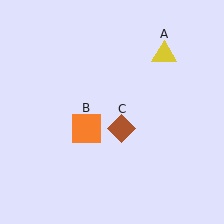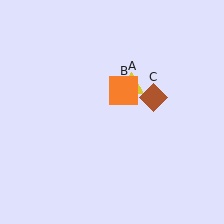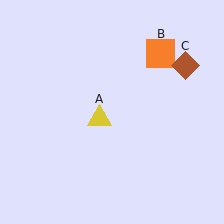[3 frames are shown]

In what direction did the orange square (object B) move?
The orange square (object B) moved up and to the right.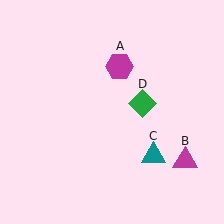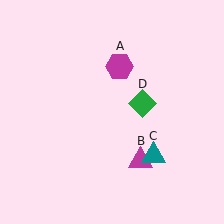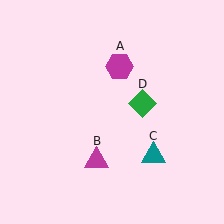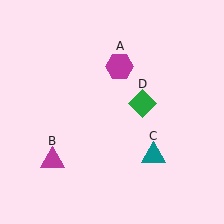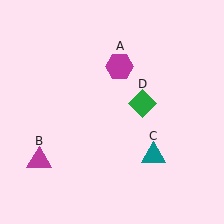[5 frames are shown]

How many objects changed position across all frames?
1 object changed position: magenta triangle (object B).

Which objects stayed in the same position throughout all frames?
Magenta hexagon (object A) and teal triangle (object C) and green diamond (object D) remained stationary.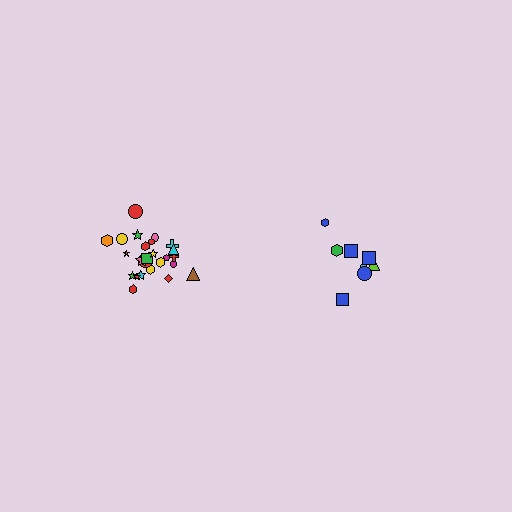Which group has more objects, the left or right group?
The left group.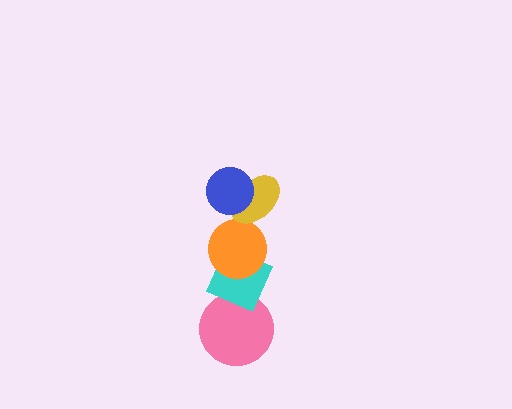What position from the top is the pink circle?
The pink circle is 5th from the top.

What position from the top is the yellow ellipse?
The yellow ellipse is 2nd from the top.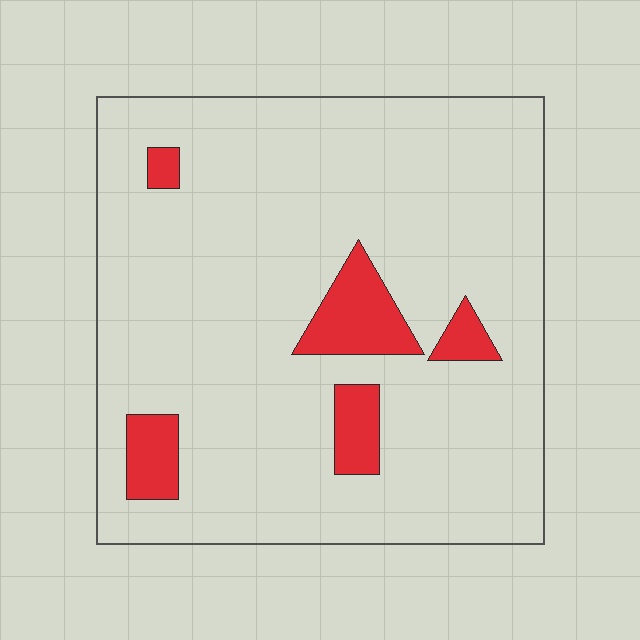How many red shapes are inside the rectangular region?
5.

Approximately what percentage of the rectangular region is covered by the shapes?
Approximately 10%.